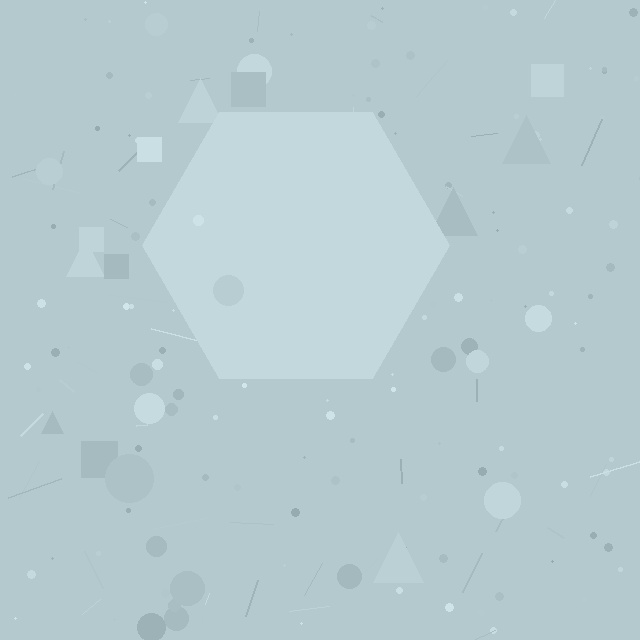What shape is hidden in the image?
A hexagon is hidden in the image.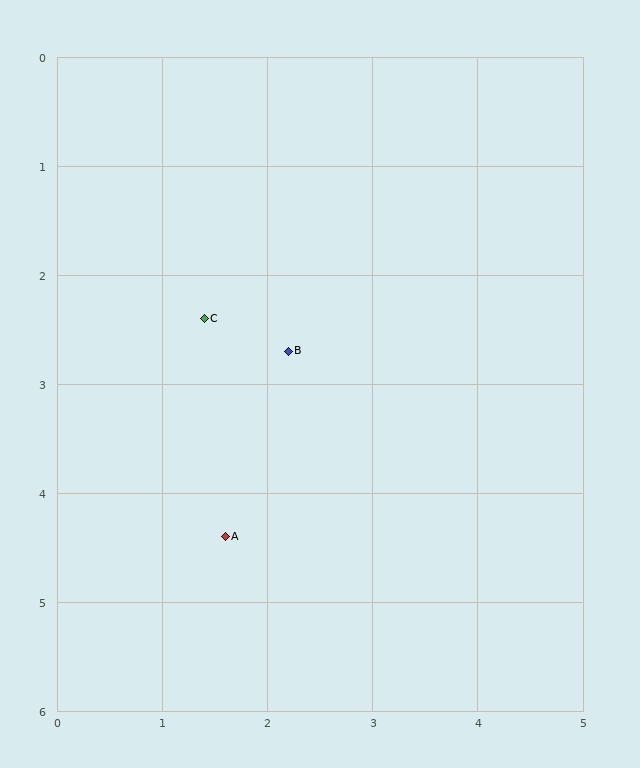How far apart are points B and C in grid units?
Points B and C are about 0.9 grid units apart.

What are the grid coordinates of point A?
Point A is at approximately (1.6, 4.4).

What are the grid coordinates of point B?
Point B is at approximately (2.2, 2.7).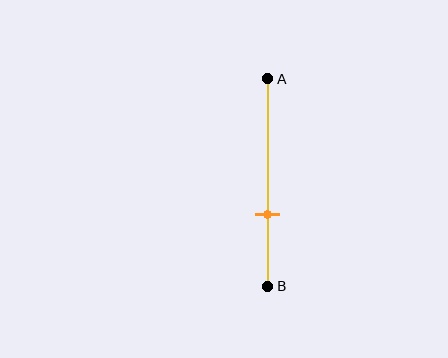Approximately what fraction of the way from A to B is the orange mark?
The orange mark is approximately 65% of the way from A to B.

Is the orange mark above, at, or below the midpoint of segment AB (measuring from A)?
The orange mark is below the midpoint of segment AB.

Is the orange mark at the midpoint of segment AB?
No, the mark is at about 65% from A, not at the 50% midpoint.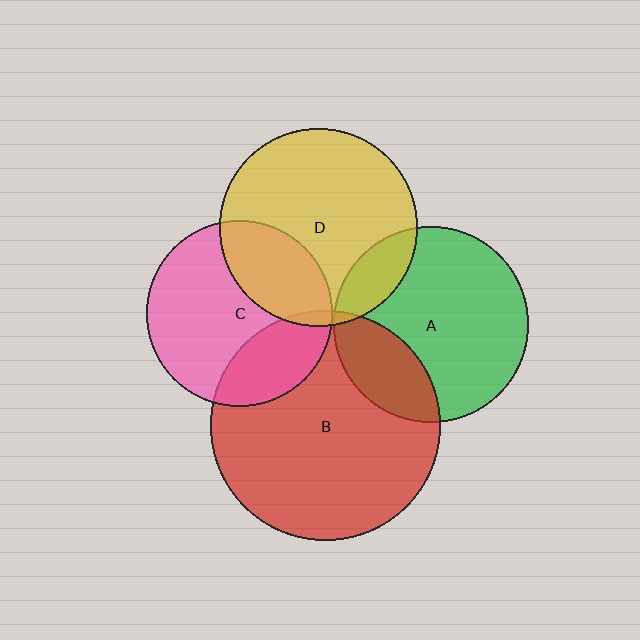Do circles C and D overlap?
Yes.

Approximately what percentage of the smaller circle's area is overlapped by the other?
Approximately 30%.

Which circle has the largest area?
Circle B (red).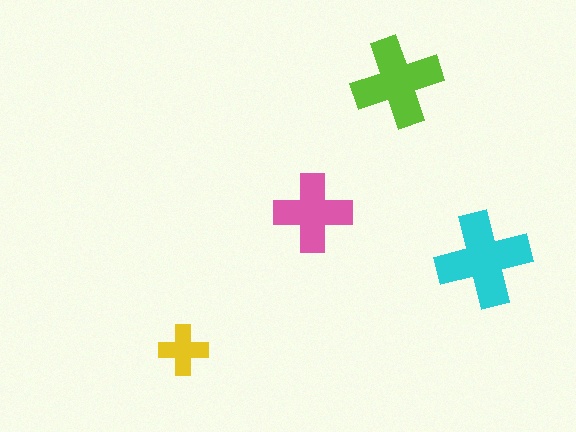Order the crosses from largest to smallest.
the cyan one, the lime one, the pink one, the yellow one.